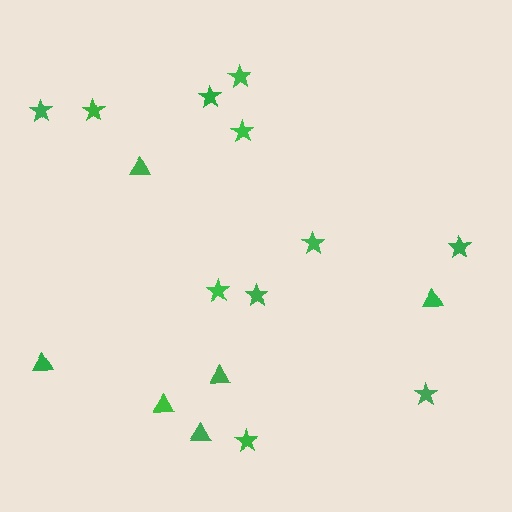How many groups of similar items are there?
There are 2 groups: one group of triangles (6) and one group of stars (11).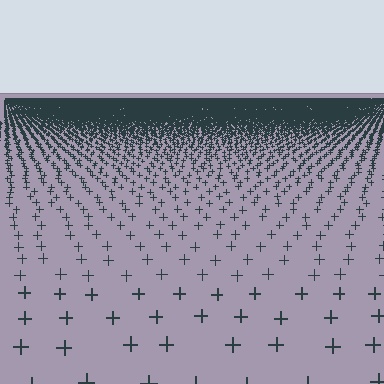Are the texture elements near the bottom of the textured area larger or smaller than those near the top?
Larger. Near the bottom, elements are closer to the viewer and appear at a bigger on-screen size.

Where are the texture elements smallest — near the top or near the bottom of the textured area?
Near the top.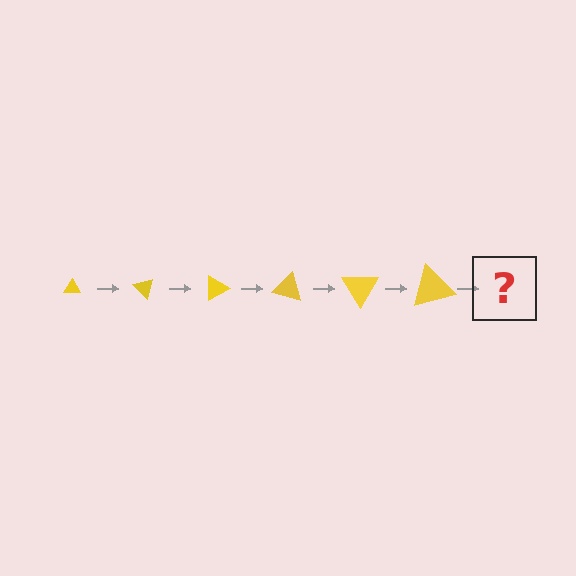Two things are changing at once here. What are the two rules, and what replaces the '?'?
The two rules are that the triangle grows larger each step and it rotates 45 degrees each step. The '?' should be a triangle, larger than the previous one and rotated 270 degrees from the start.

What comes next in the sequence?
The next element should be a triangle, larger than the previous one and rotated 270 degrees from the start.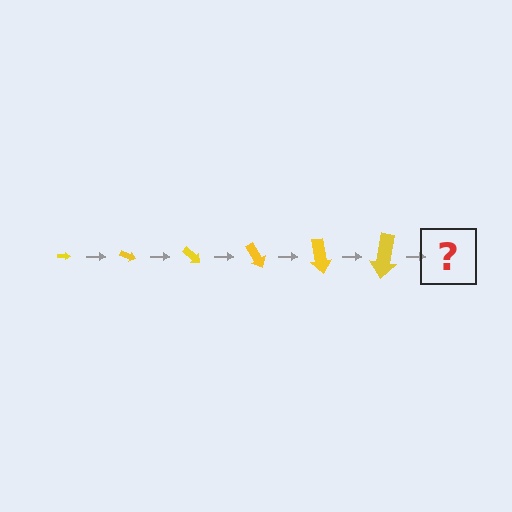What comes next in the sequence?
The next element should be an arrow, larger than the previous one and rotated 120 degrees from the start.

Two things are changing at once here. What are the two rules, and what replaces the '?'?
The two rules are that the arrow grows larger each step and it rotates 20 degrees each step. The '?' should be an arrow, larger than the previous one and rotated 120 degrees from the start.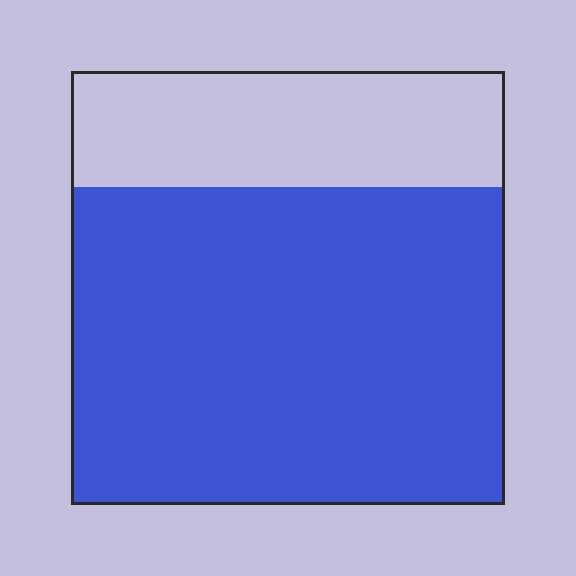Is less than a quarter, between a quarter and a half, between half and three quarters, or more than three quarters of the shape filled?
Between half and three quarters.